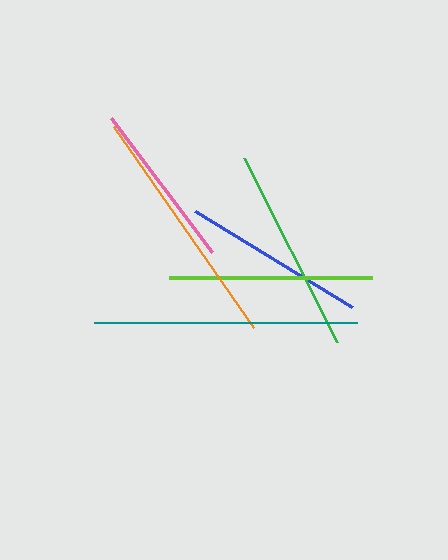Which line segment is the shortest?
The pink line is the shortest at approximately 168 pixels.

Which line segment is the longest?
The teal line is the longest at approximately 263 pixels.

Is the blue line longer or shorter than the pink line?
The blue line is longer than the pink line.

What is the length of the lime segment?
The lime segment is approximately 202 pixels long.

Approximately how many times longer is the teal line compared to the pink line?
The teal line is approximately 1.6 times the length of the pink line.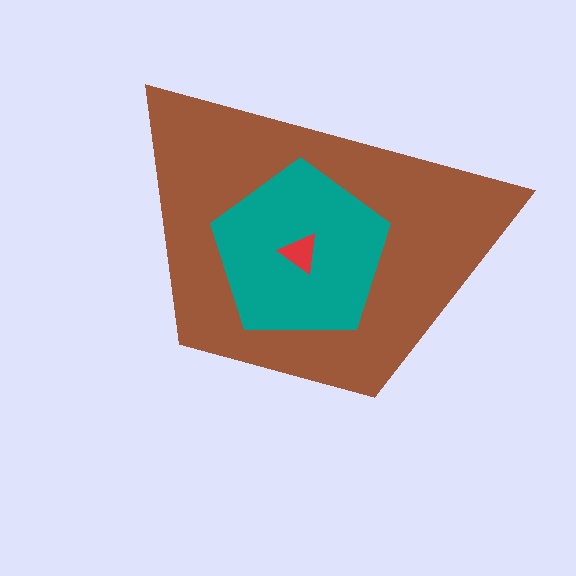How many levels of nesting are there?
3.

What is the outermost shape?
The brown trapezoid.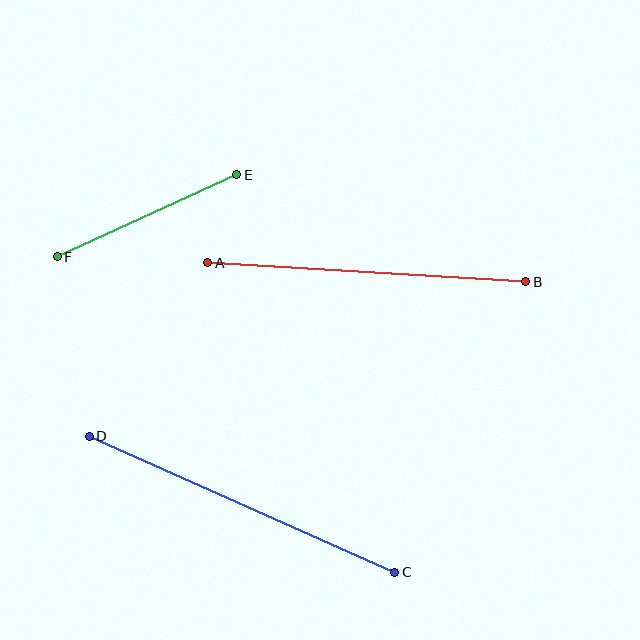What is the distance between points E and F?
The distance is approximately 197 pixels.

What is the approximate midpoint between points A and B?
The midpoint is at approximately (367, 272) pixels.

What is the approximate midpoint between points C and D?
The midpoint is at approximately (242, 504) pixels.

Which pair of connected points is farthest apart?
Points C and D are farthest apart.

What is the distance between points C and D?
The distance is approximately 334 pixels.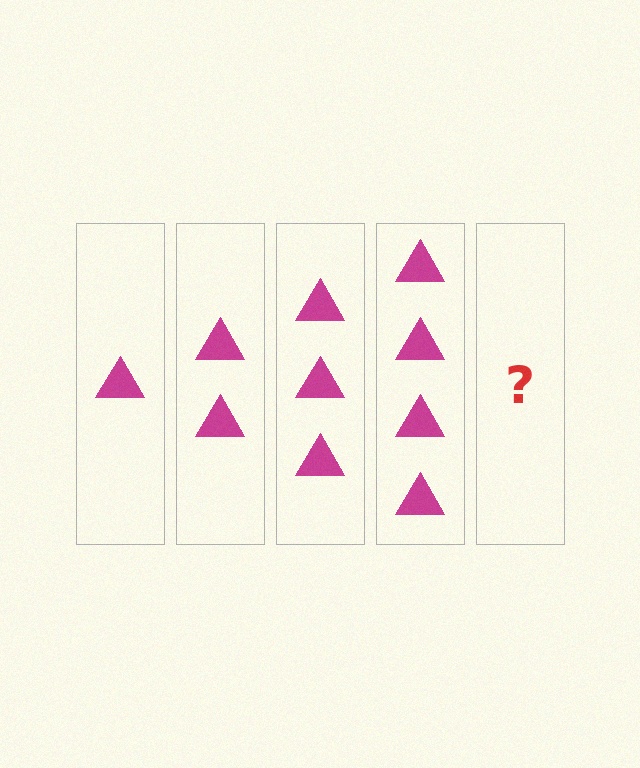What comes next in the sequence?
The next element should be 5 triangles.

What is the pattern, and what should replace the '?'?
The pattern is that each step adds one more triangle. The '?' should be 5 triangles.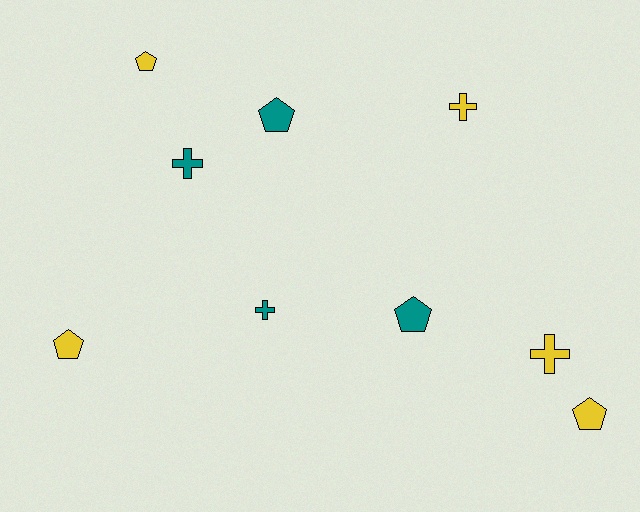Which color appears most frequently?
Yellow, with 5 objects.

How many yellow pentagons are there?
There are 3 yellow pentagons.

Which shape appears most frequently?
Pentagon, with 5 objects.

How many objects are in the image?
There are 9 objects.